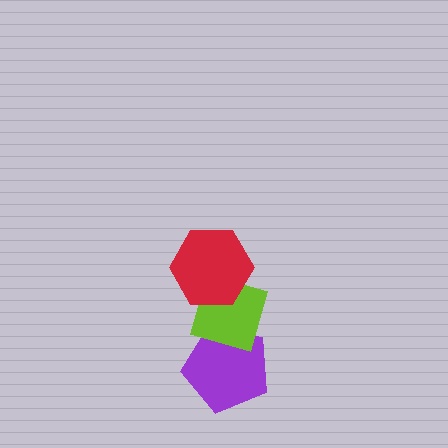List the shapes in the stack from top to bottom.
From top to bottom: the red hexagon, the lime diamond, the purple pentagon.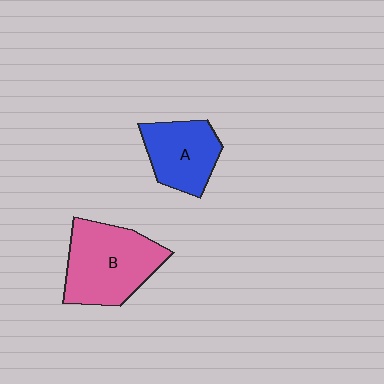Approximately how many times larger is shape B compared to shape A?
Approximately 1.4 times.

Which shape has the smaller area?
Shape A (blue).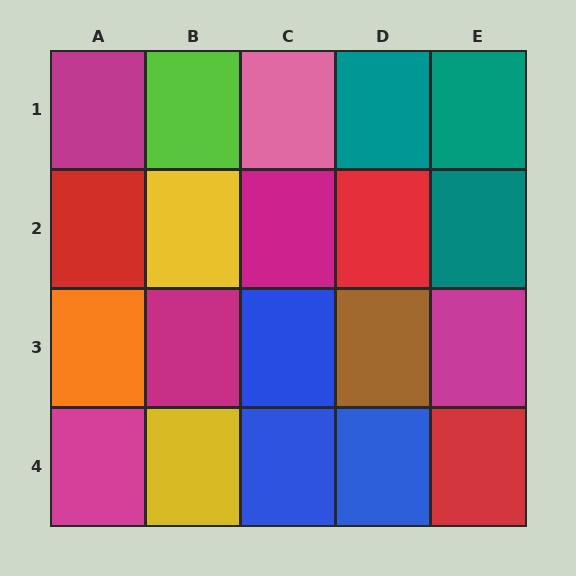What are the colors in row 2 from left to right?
Red, yellow, magenta, red, teal.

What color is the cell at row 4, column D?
Blue.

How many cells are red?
3 cells are red.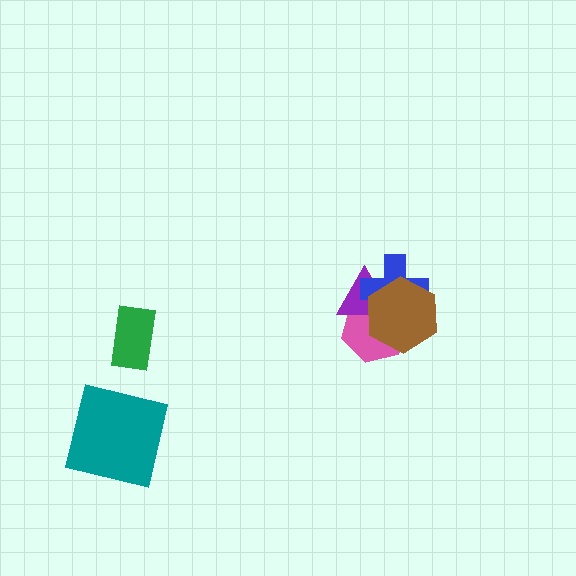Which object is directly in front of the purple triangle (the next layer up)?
The blue cross is directly in front of the purple triangle.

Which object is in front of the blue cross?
The brown hexagon is in front of the blue cross.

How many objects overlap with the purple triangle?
3 objects overlap with the purple triangle.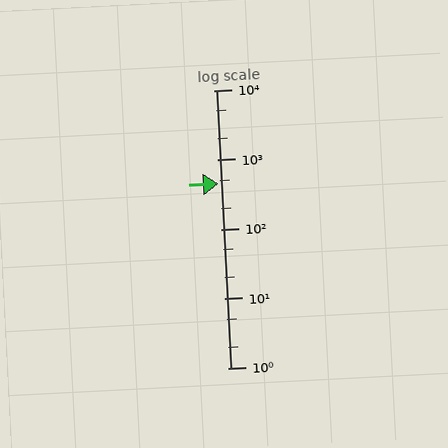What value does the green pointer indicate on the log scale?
The pointer indicates approximately 450.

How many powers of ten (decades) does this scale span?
The scale spans 4 decades, from 1 to 10000.